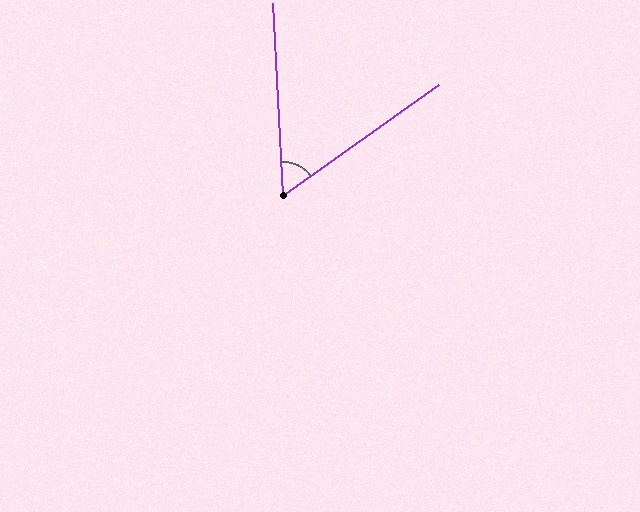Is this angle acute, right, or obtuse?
It is acute.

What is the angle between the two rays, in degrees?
Approximately 58 degrees.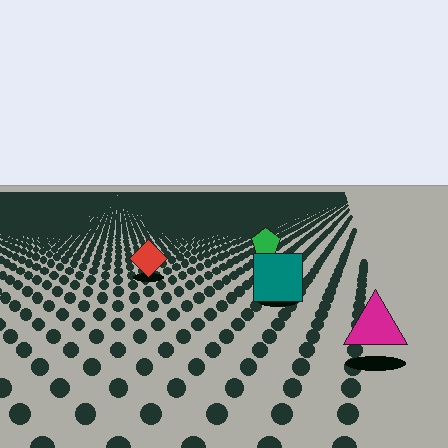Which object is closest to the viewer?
The magenta triangle is closest. The texture marks near it are larger and more spread out.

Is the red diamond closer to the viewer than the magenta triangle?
No. The magenta triangle is closer — you can tell from the texture gradient: the ground texture is coarser near it.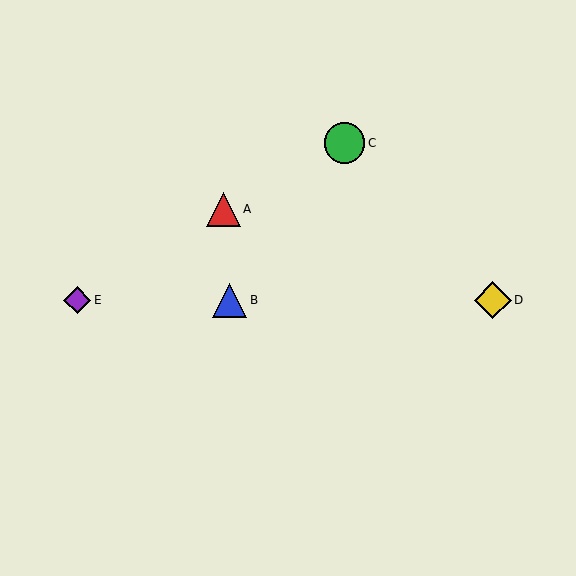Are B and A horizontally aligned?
No, B is at y≈300 and A is at y≈209.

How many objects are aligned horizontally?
3 objects (B, D, E) are aligned horizontally.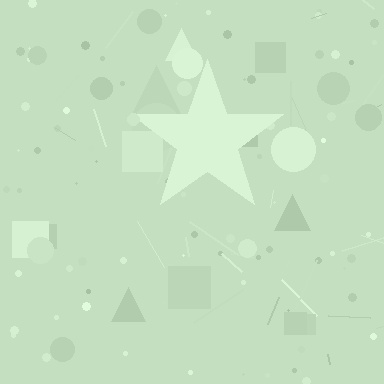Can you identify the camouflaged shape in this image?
The camouflaged shape is a star.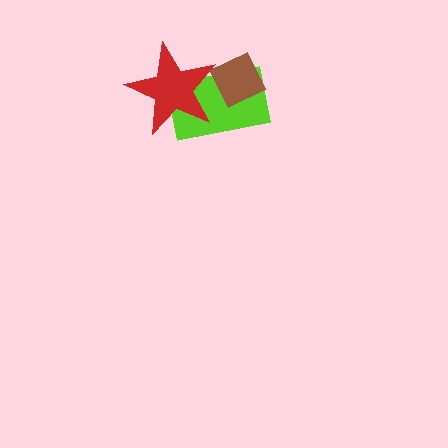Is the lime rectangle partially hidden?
Yes, it is partially covered by another shape.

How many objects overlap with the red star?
2 objects overlap with the red star.